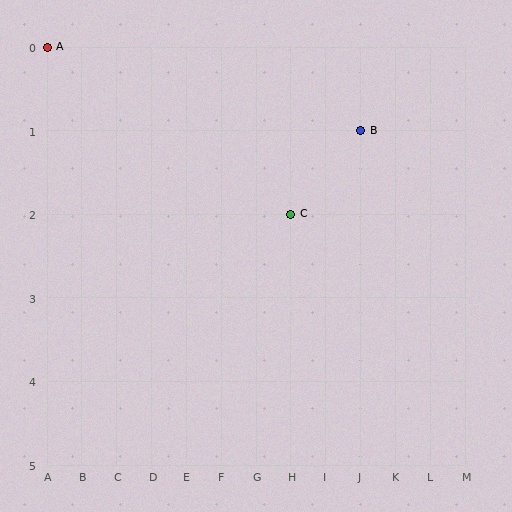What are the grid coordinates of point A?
Point A is at grid coordinates (A, 0).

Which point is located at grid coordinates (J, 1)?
Point B is at (J, 1).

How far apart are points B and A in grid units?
Points B and A are 9 columns and 1 row apart (about 9.1 grid units diagonally).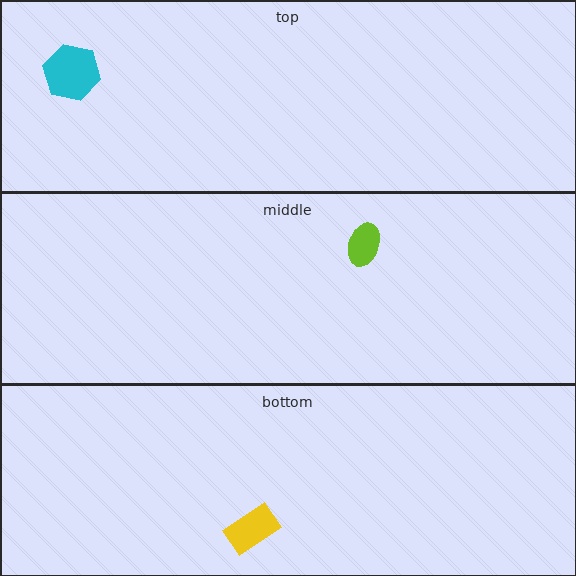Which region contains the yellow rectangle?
The bottom region.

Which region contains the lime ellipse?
The middle region.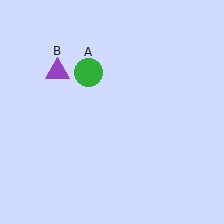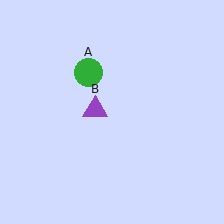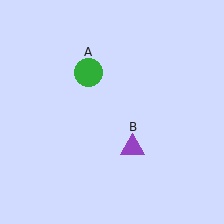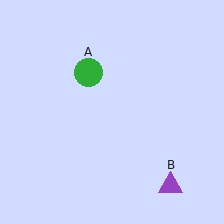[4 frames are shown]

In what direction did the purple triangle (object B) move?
The purple triangle (object B) moved down and to the right.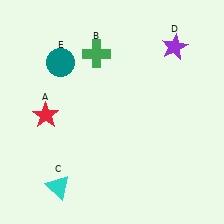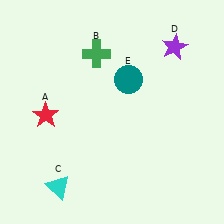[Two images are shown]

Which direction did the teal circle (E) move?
The teal circle (E) moved right.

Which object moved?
The teal circle (E) moved right.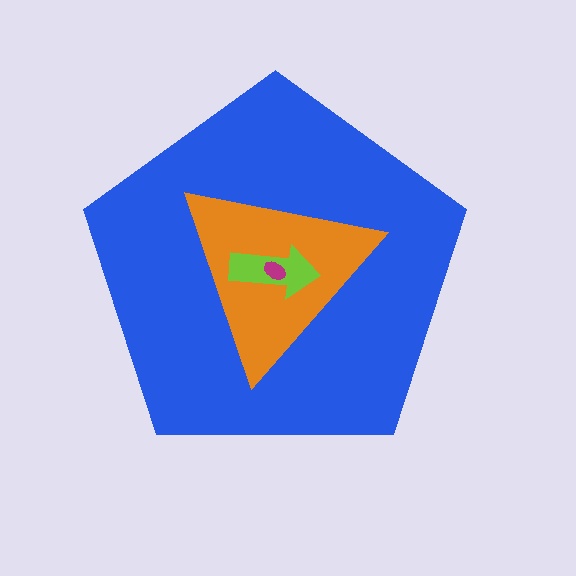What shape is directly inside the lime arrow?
The magenta ellipse.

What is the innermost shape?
The magenta ellipse.